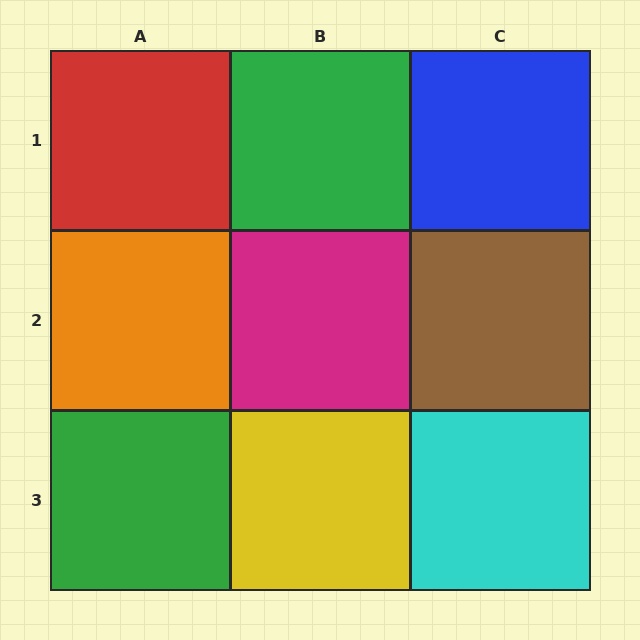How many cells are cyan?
1 cell is cyan.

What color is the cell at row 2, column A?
Orange.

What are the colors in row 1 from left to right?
Red, green, blue.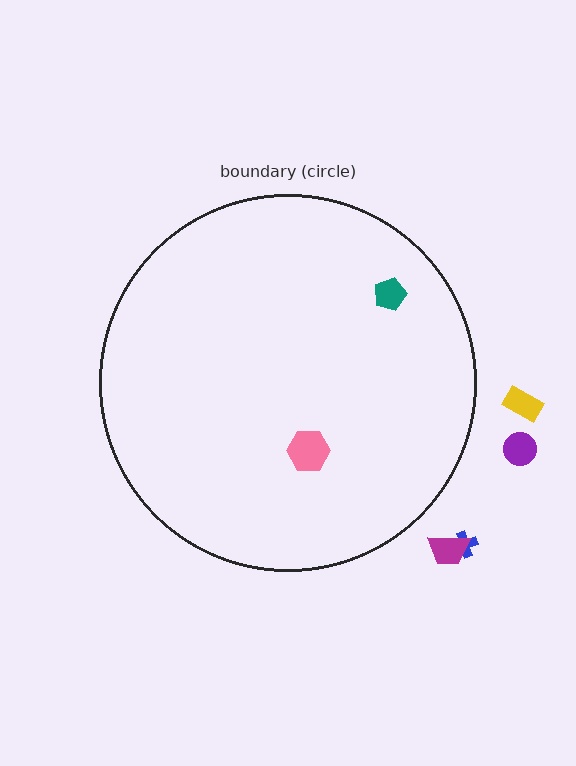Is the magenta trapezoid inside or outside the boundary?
Outside.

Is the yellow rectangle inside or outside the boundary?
Outside.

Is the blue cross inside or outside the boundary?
Outside.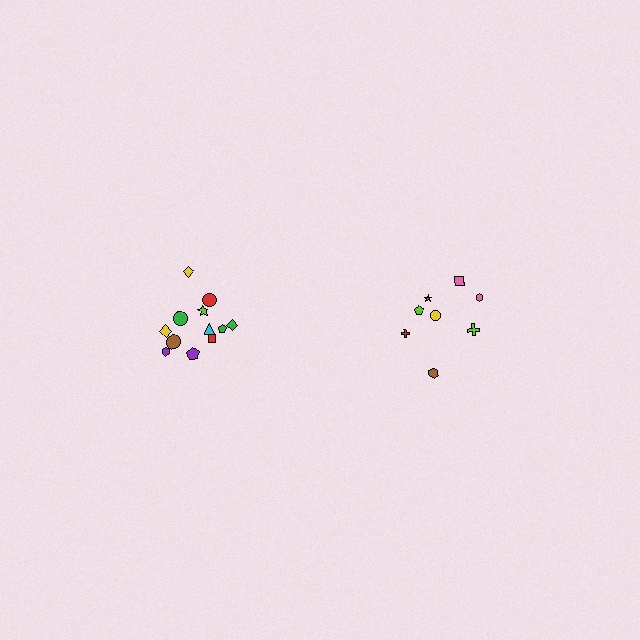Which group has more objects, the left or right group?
The left group.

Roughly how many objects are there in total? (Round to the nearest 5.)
Roughly 20 objects in total.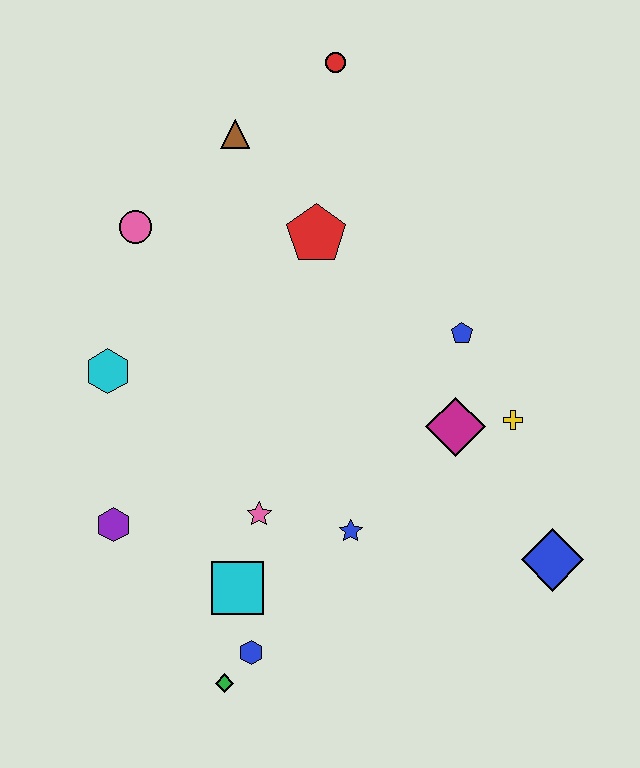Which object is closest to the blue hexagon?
The green diamond is closest to the blue hexagon.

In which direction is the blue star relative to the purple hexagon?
The blue star is to the right of the purple hexagon.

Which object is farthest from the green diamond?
The red circle is farthest from the green diamond.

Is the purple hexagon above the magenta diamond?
No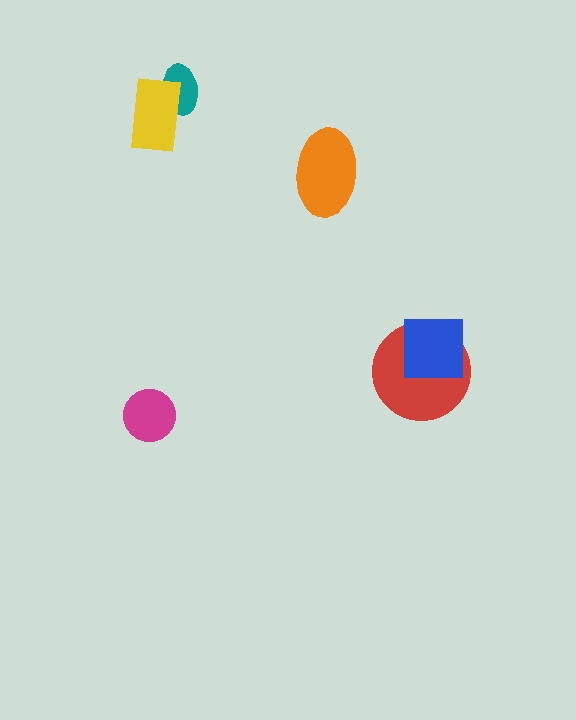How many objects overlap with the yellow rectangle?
1 object overlaps with the yellow rectangle.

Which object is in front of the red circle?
The blue square is in front of the red circle.